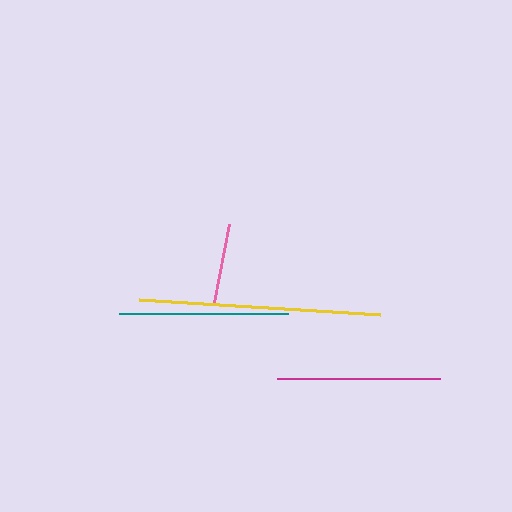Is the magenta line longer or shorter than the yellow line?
The yellow line is longer than the magenta line.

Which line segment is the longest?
The yellow line is the longest at approximately 242 pixels.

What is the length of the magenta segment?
The magenta segment is approximately 164 pixels long.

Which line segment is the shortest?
The pink line is the shortest at approximately 80 pixels.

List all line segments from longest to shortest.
From longest to shortest: yellow, teal, magenta, pink.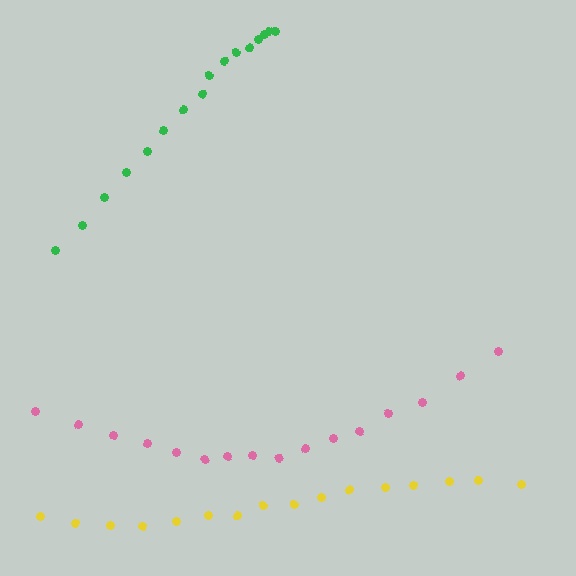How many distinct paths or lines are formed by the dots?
There are 3 distinct paths.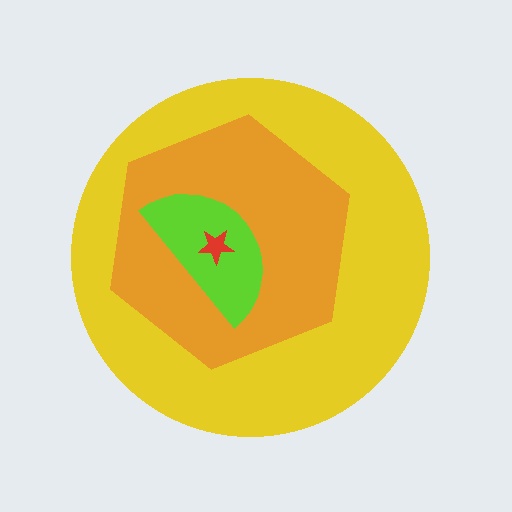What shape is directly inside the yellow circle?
The orange hexagon.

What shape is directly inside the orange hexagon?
The lime semicircle.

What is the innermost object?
The red star.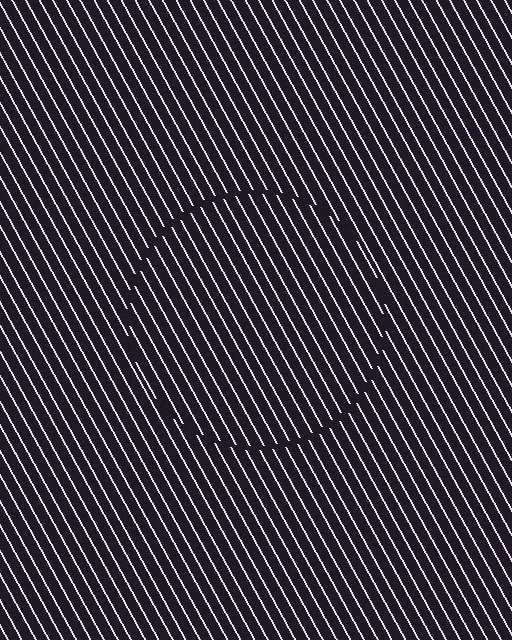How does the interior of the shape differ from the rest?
The interior of the shape contains the same grating, shifted by half a period — the contour is defined by the phase discontinuity where line-ends from the inner and outer gratings abut.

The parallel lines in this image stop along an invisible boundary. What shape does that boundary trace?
An illusory circle. The interior of the shape contains the same grating, shifted by half a period — the contour is defined by the phase discontinuity where line-ends from the inner and outer gratings abut.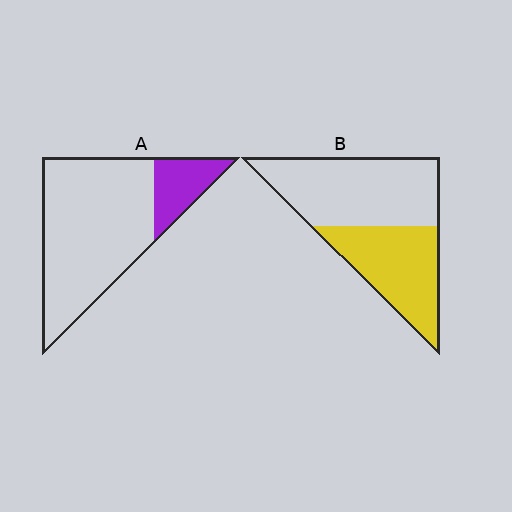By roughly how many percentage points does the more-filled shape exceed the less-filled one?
By roughly 25 percentage points (B over A).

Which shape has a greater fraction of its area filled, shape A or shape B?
Shape B.